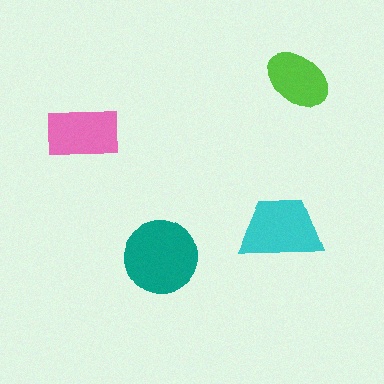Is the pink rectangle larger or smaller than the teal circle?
Smaller.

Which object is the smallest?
The lime ellipse.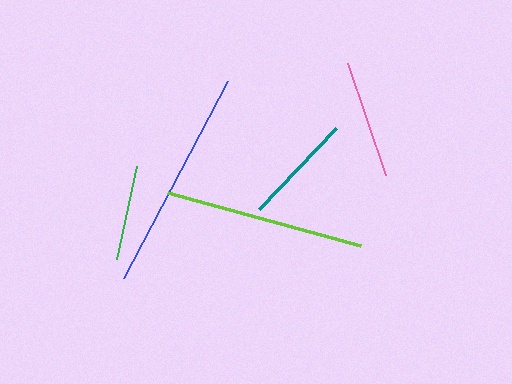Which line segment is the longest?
The blue line is the longest at approximately 223 pixels.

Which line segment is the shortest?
The green line is the shortest at approximately 95 pixels.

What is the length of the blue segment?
The blue segment is approximately 223 pixels long.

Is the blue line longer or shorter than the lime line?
The blue line is longer than the lime line.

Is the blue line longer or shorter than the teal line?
The blue line is longer than the teal line.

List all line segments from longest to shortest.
From longest to shortest: blue, lime, pink, teal, green.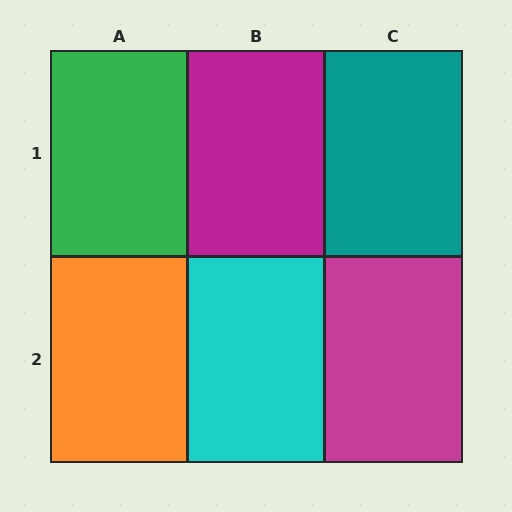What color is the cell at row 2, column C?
Magenta.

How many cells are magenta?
2 cells are magenta.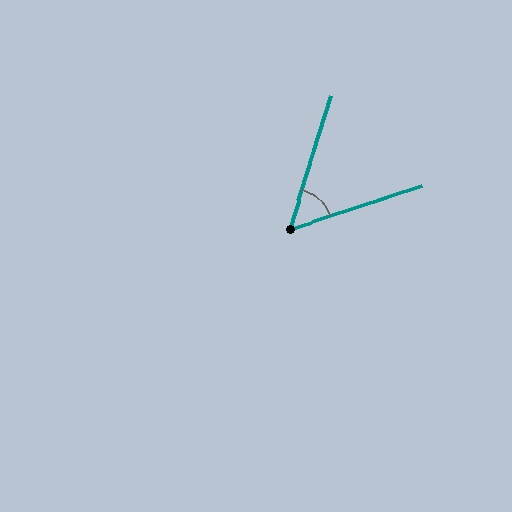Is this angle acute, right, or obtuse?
It is acute.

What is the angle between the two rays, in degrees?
Approximately 55 degrees.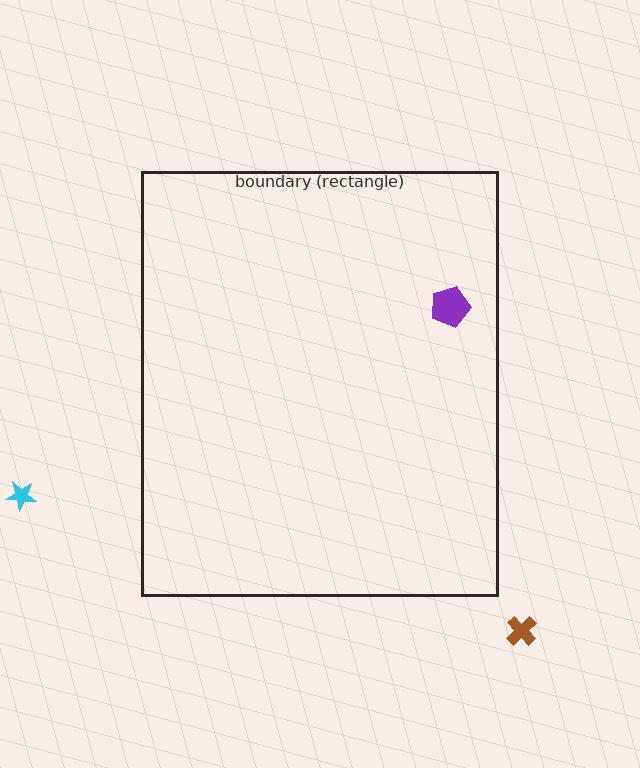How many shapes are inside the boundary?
1 inside, 2 outside.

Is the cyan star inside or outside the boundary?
Outside.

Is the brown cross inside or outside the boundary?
Outside.